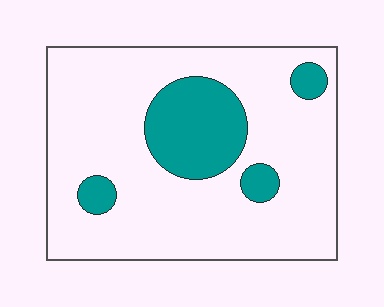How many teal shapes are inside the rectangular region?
4.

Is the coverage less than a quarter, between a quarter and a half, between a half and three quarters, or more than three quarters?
Less than a quarter.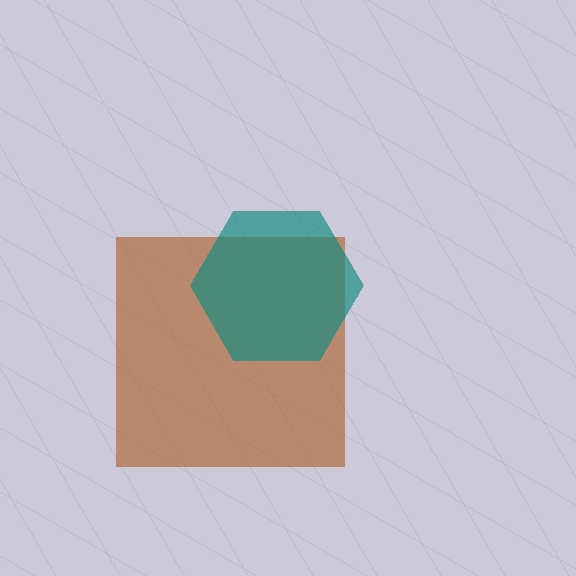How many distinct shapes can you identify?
There are 2 distinct shapes: a brown square, a teal hexagon.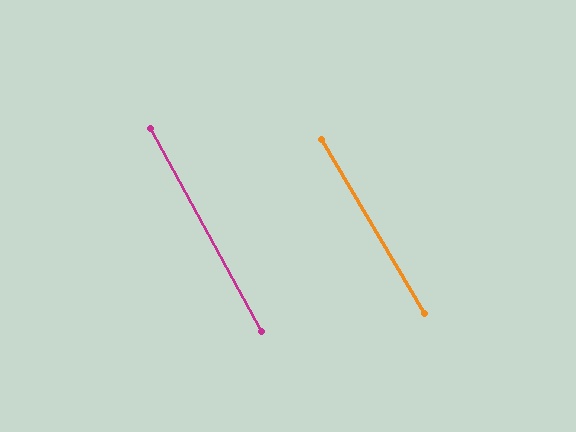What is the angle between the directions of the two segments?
Approximately 2 degrees.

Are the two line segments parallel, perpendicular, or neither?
Parallel — their directions differ by only 1.9°.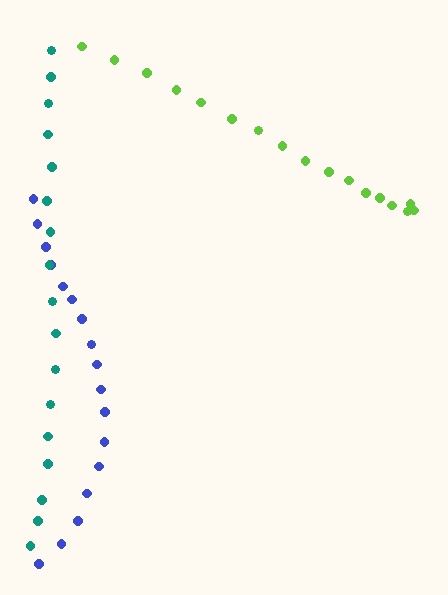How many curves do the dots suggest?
There are 3 distinct paths.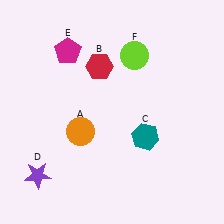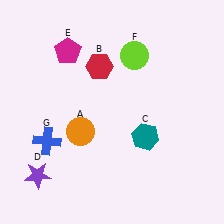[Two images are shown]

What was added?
A blue cross (G) was added in Image 2.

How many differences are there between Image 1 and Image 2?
There is 1 difference between the two images.